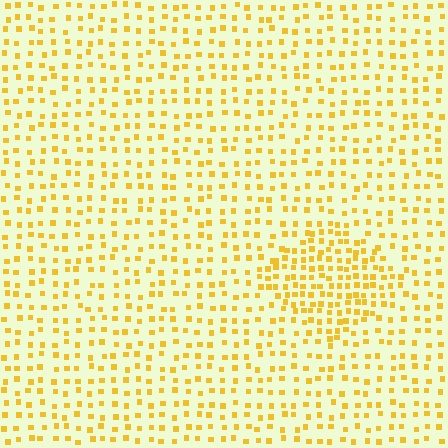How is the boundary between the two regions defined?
The boundary is defined by a change in element density (approximately 1.9x ratio). All elements are the same color, size, and shape.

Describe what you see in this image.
The image contains small yellow elements arranged at two different densities. A diamond-shaped region is visible where the elements are more densely packed than the surrounding area.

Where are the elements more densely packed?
The elements are more densely packed inside the diamond boundary.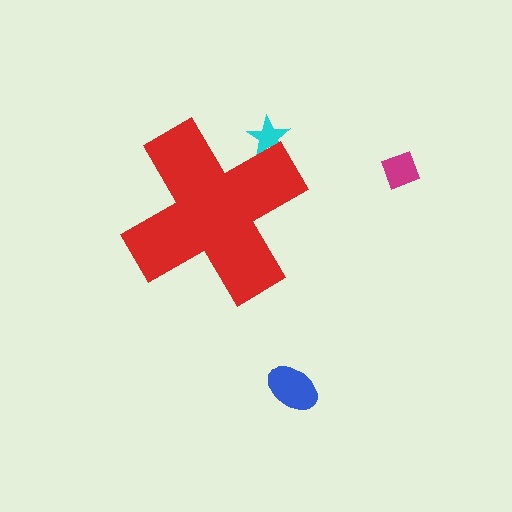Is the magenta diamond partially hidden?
No, the magenta diamond is fully visible.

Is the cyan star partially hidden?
Yes, the cyan star is partially hidden behind the red cross.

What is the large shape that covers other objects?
A red cross.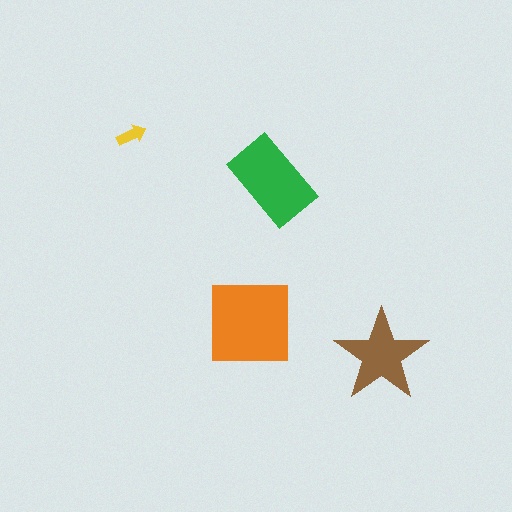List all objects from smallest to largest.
The yellow arrow, the brown star, the green rectangle, the orange square.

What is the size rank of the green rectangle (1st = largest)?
2nd.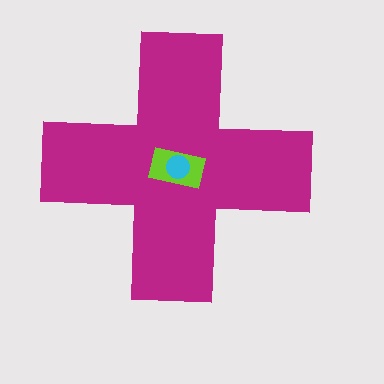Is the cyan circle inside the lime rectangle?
Yes.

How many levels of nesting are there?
3.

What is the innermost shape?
The cyan circle.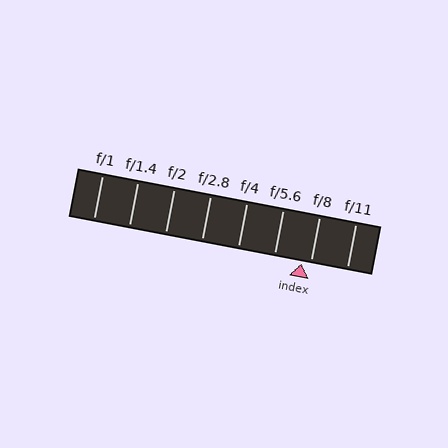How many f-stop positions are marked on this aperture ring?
There are 8 f-stop positions marked.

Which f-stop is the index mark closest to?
The index mark is closest to f/8.